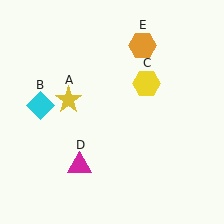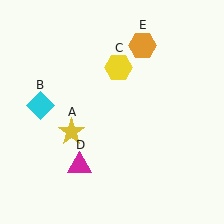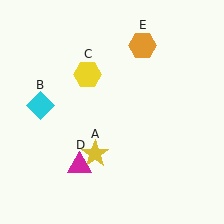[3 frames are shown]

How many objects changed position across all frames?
2 objects changed position: yellow star (object A), yellow hexagon (object C).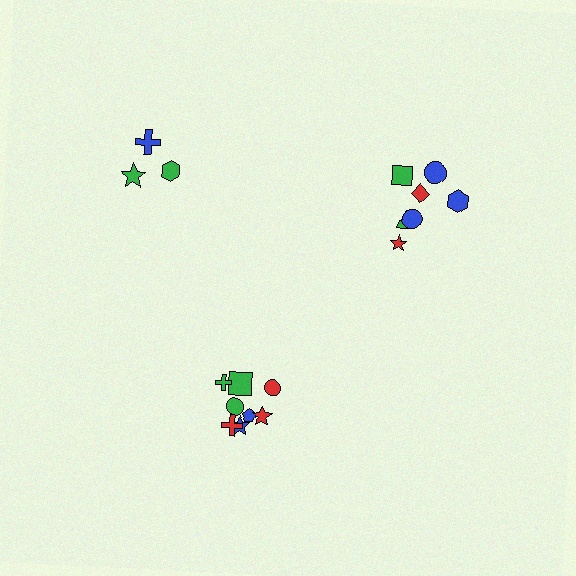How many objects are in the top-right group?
There are 7 objects.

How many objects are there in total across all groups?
There are 18 objects.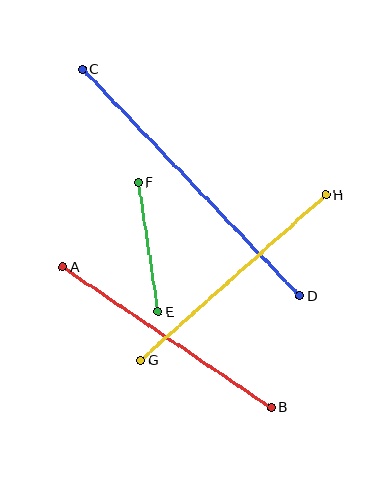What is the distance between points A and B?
The distance is approximately 251 pixels.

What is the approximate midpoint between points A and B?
The midpoint is at approximately (167, 338) pixels.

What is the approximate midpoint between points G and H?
The midpoint is at approximately (234, 278) pixels.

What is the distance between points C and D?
The distance is approximately 314 pixels.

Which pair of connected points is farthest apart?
Points C and D are farthest apart.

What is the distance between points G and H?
The distance is approximately 248 pixels.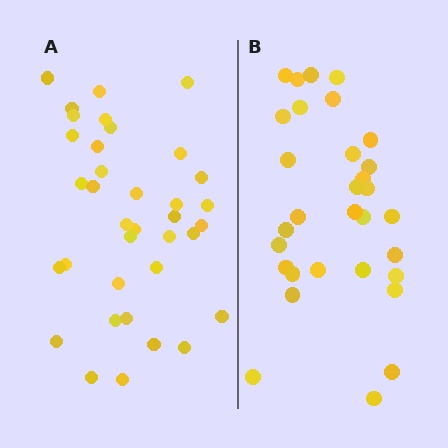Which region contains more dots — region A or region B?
Region A (the left region) has more dots.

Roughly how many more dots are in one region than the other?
Region A has about 5 more dots than region B.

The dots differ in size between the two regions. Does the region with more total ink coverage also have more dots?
No. Region B has more total ink coverage because its dots are larger, but region A actually contains more individual dots. Total area can be misleading — the number of items is what matters here.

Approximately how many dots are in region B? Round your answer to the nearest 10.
About 30 dots. (The exact count is 31, which rounds to 30.)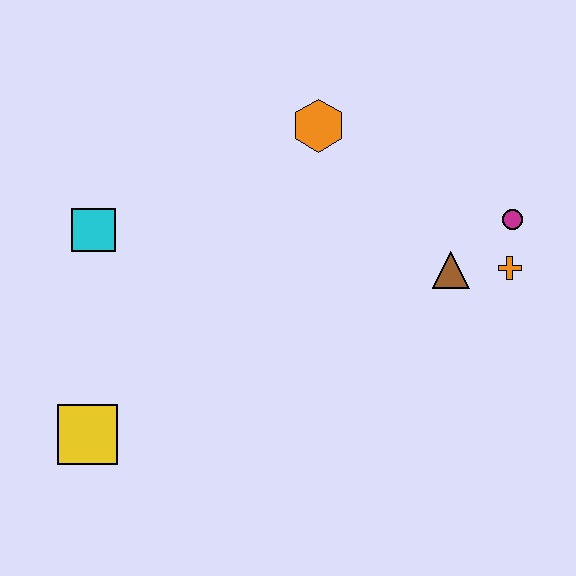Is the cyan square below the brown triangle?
No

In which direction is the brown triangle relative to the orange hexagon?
The brown triangle is below the orange hexagon.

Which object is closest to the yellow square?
The cyan square is closest to the yellow square.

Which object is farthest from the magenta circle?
The yellow square is farthest from the magenta circle.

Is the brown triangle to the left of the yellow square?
No